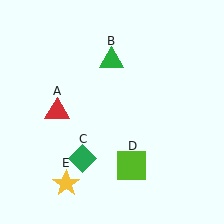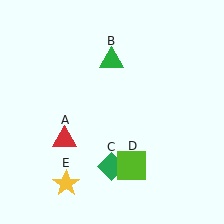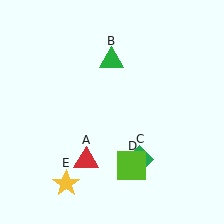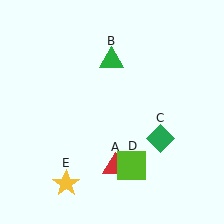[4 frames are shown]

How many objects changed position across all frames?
2 objects changed position: red triangle (object A), green diamond (object C).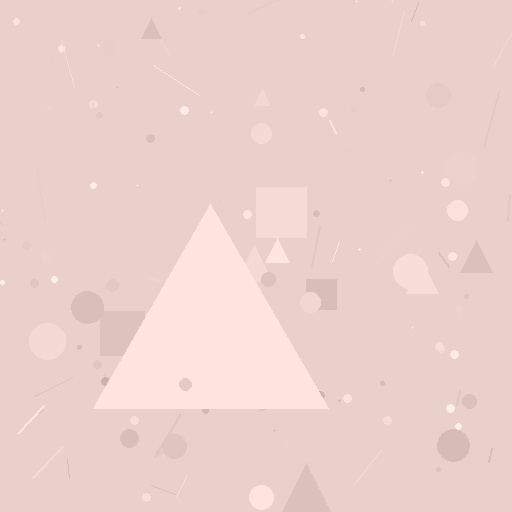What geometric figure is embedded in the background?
A triangle is embedded in the background.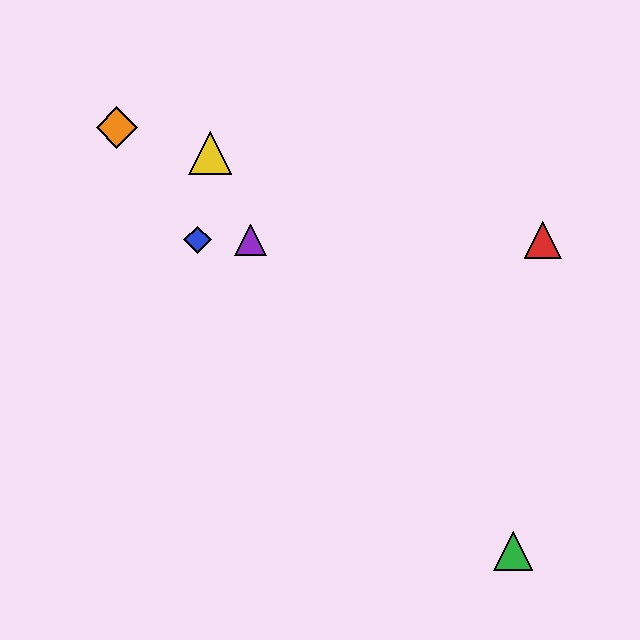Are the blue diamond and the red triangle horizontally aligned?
Yes, both are at y≈240.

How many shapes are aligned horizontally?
3 shapes (the red triangle, the blue diamond, the purple triangle) are aligned horizontally.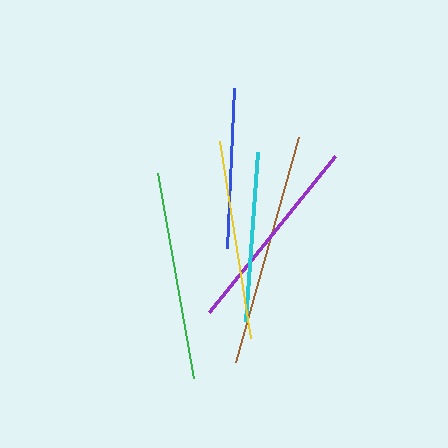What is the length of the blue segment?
The blue segment is approximately 160 pixels long.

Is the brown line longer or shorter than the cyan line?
The brown line is longer than the cyan line.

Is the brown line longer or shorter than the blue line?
The brown line is longer than the blue line.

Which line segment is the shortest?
The blue line is the shortest at approximately 160 pixels.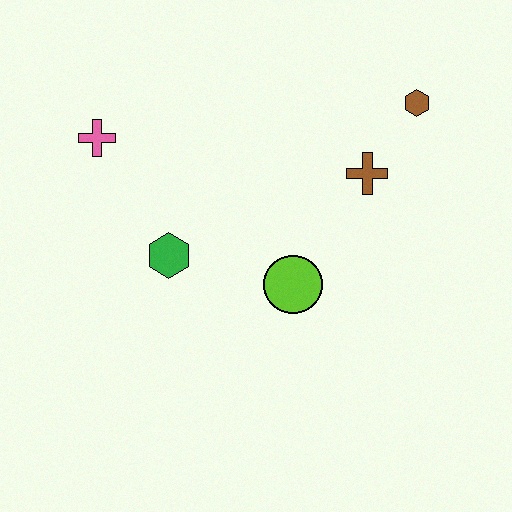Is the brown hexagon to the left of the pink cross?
No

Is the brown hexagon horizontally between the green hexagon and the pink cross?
No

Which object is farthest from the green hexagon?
The brown hexagon is farthest from the green hexagon.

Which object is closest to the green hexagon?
The lime circle is closest to the green hexagon.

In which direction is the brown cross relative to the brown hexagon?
The brown cross is below the brown hexagon.